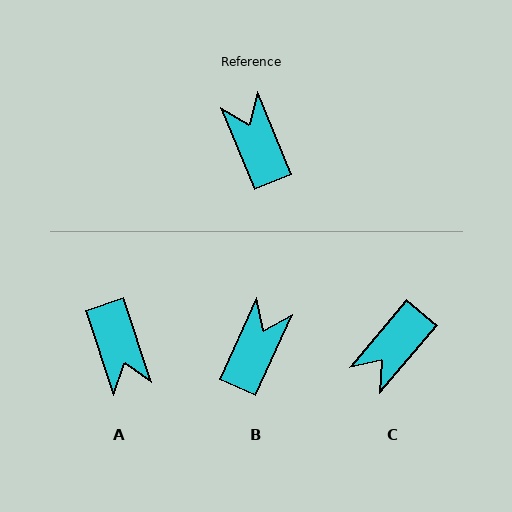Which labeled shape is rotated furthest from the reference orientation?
A, about 176 degrees away.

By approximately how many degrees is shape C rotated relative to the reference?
Approximately 117 degrees counter-clockwise.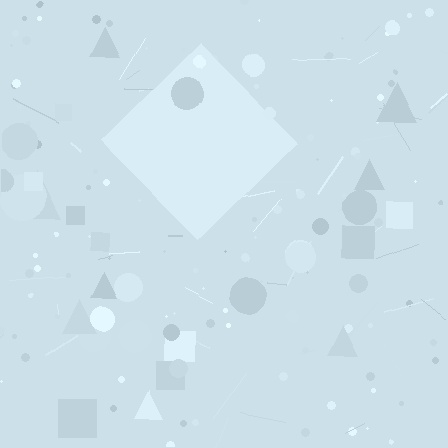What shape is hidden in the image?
A diamond is hidden in the image.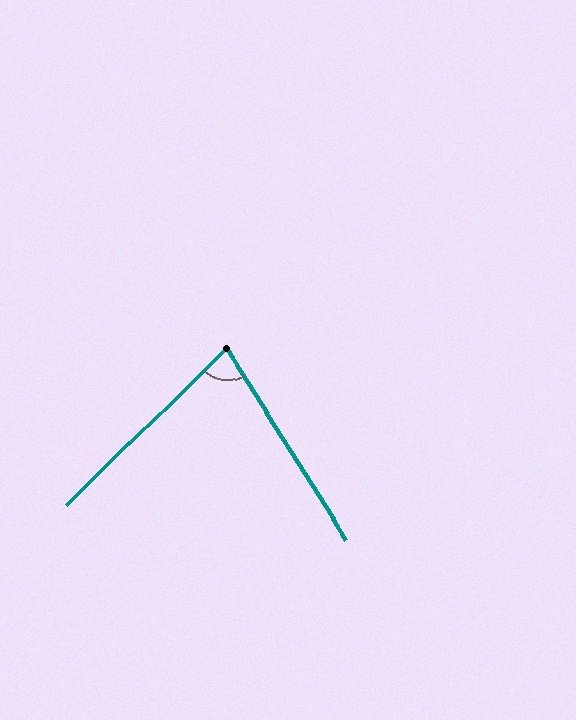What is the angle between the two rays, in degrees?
Approximately 78 degrees.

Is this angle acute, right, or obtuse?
It is acute.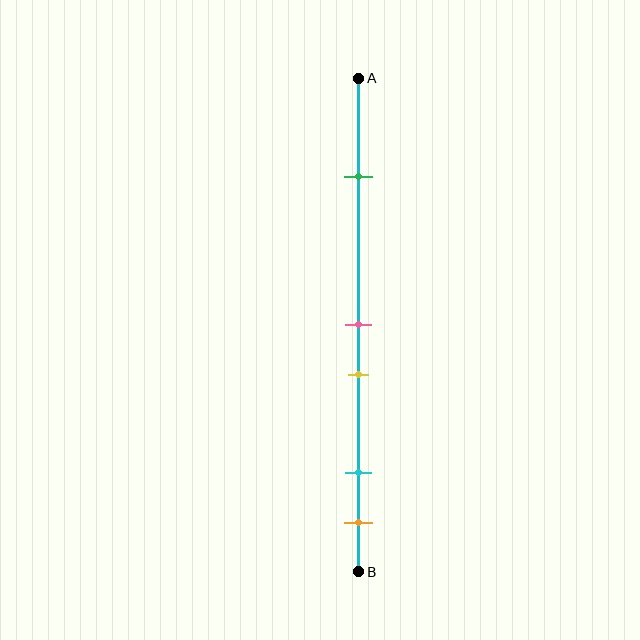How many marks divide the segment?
There are 5 marks dividing the segment.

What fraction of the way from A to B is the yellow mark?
The yellow mark is approximately 60% (0.6) of the way from A to B.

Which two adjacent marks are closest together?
The pink and yellow marks are the closest adjacent pair.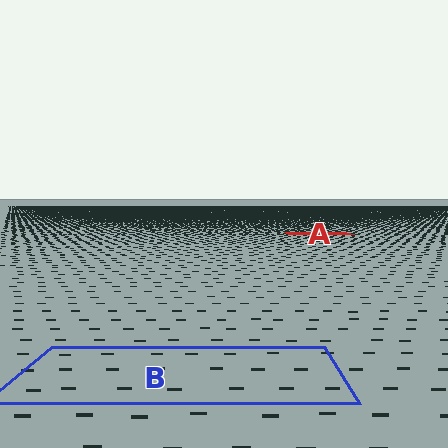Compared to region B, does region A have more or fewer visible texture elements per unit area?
Region A has more texture elements per unit area — they are packed more densely because it is farther away.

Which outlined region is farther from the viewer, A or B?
Region A is farther from the viewer — the texture elements inside it appear smaller and more densely packed.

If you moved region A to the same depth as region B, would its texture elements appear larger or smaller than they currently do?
They would appear larger. At a closer depth, the same texture elements are projected at a bigger on-screen size.